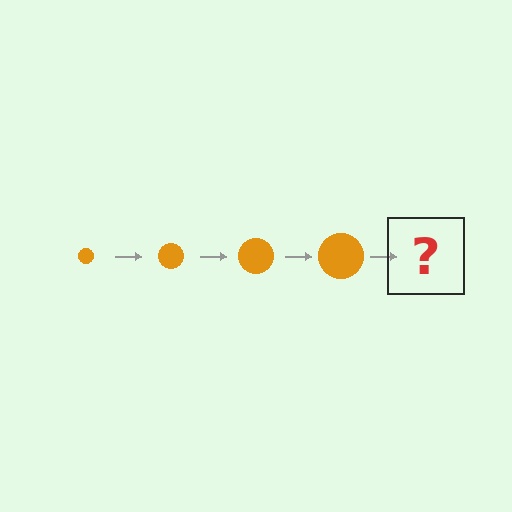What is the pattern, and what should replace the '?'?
The pattern is that the circle gets progressively larger each step. The '?' should be an orange circle, larger than the previous one.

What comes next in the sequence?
The next element should be an orange circle, larger than the previous one.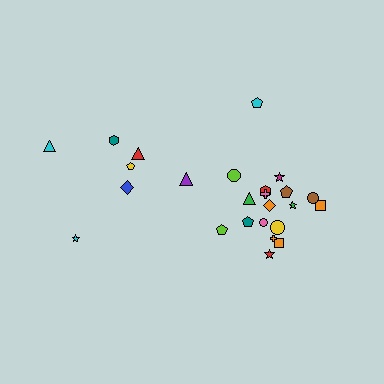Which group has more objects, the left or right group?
The right group.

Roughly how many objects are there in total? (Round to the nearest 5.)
Roughly 25 objects in total.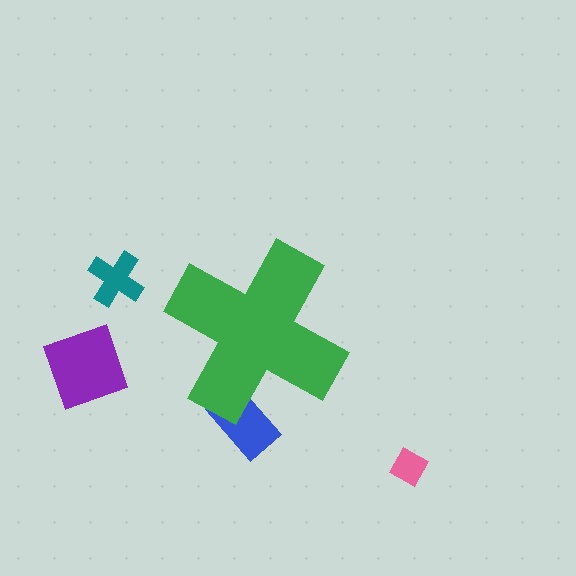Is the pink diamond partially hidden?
No, the pink diamond is fully visible.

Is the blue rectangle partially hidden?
Yes, the blue rectangle is partially hidden behind the green cross.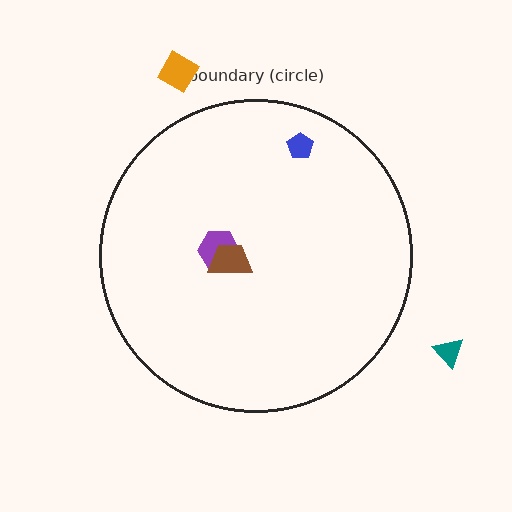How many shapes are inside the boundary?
3 inside, 2 outside.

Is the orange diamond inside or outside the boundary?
Outside.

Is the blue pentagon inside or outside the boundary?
Inside.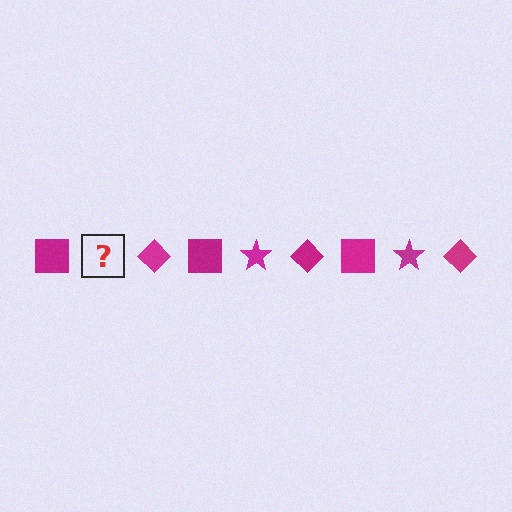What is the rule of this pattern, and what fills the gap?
The rule is that the pattern cycles through square, star, diamond shapes in magenta. The gap should be filled with a magenta star.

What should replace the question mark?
The question mark should be replaced with a magenta star.